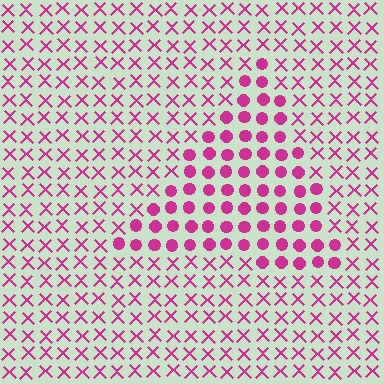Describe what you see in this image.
The image is filled with small magenta elements arranged in a uniform grid. A triangle-shaped region contains circles, while the surrounding area contains X marks. The boundary is defined purely by the change in element shape.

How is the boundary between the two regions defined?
The boundary is defined by a change in element shape: circles inside vs. X marks outside. All elements share the same color and spacing.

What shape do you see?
I see a triangle.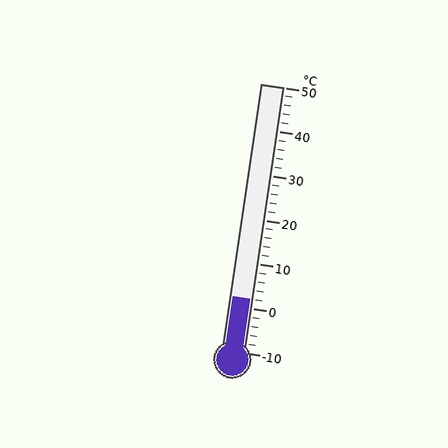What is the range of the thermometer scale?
The thermometer scale ranges from -10°C to 50°C.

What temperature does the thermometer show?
The thermometer shows approximately 2°C.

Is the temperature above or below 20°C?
The temperature is below 20°C.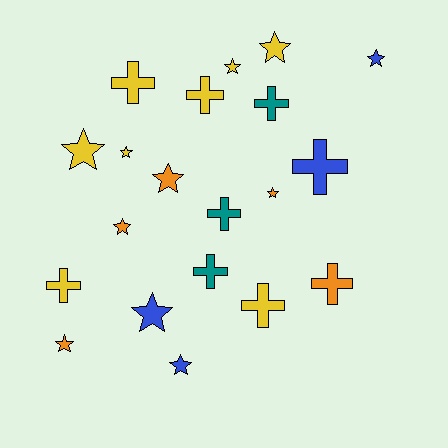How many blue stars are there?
There are 3 blue stars.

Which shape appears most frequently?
Star, with 11 objects.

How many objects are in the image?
There are 20 objects.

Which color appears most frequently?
Yellow, with 8 objects.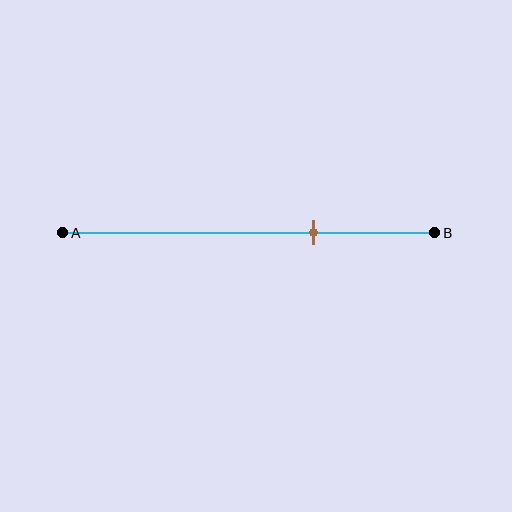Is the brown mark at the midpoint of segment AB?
No, the mark is at about 70% from A, not at the 50% midpoint.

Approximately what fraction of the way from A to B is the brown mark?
The brown mark is approximately 70% of the way from A to B.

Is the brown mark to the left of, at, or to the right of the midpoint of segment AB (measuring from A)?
The brown mark is to the right of the midpoint of segment AB.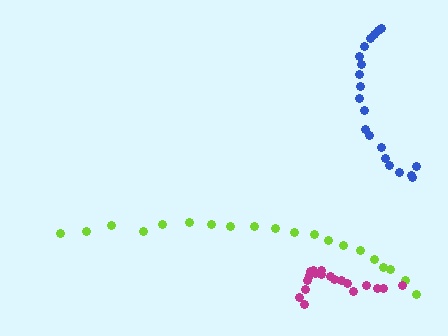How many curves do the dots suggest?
There are 3 distinct paths.